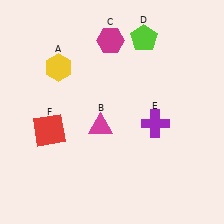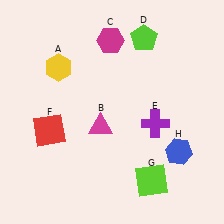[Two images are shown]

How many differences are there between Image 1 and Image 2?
There are 2 differences between the two images.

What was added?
A lime square (G), a blue hexagon (H) were added in Image 2.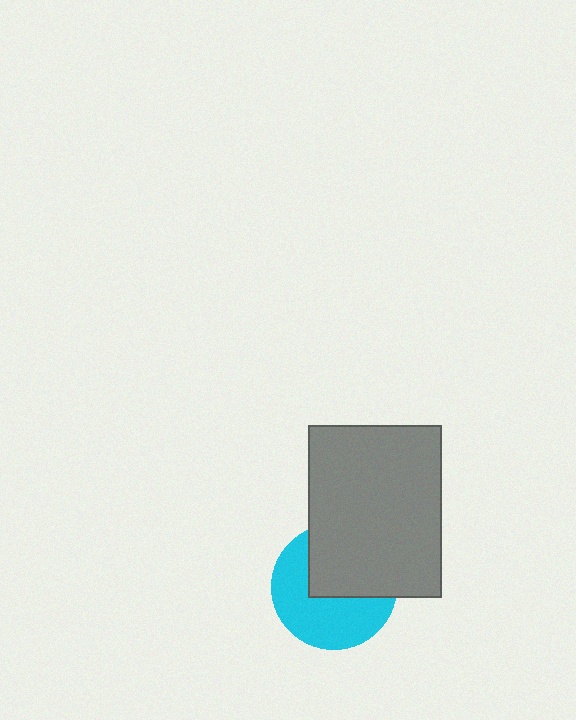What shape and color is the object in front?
The object in front is a gray rectangle.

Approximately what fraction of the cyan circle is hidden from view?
Roughly 46% of the cyan circle is hidden behind the gray rectangle.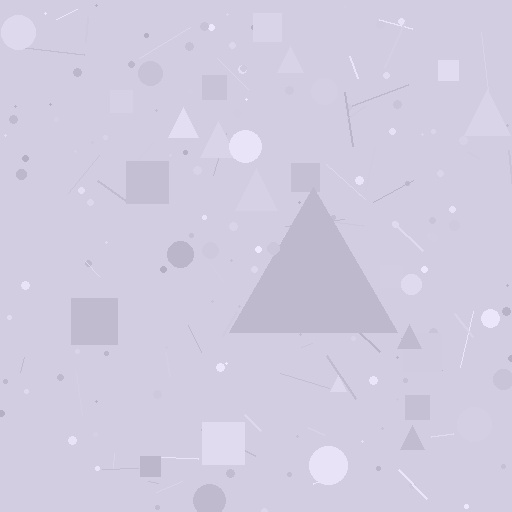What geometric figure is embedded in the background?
A triangle is embedded in the background.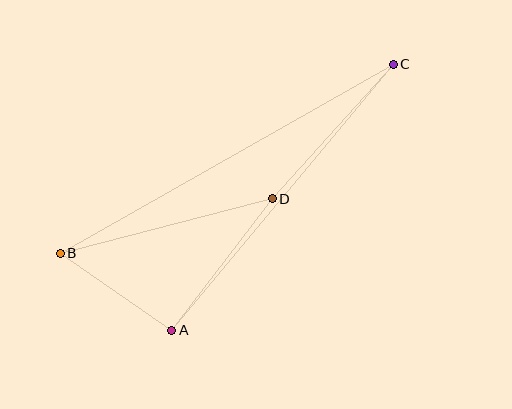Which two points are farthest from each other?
Points B and C are farthest from each other.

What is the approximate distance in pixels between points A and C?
The distance between A and C is approximately 346 pixels.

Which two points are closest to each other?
Points A and B are closest to each other.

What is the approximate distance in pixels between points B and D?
The distance between B and D is approximately 219 pixels.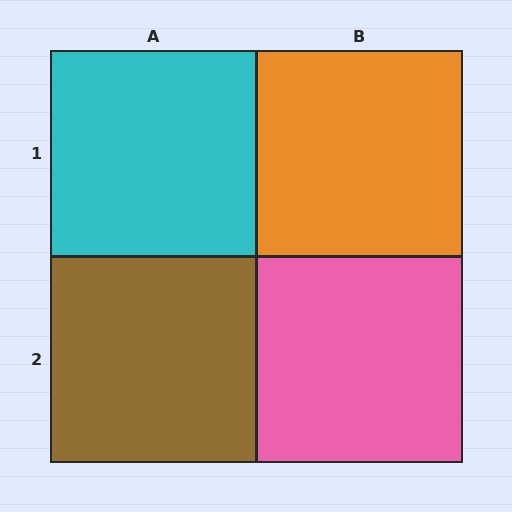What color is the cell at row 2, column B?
Pink.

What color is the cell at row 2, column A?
Brown.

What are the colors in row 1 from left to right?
Cyan, orange.